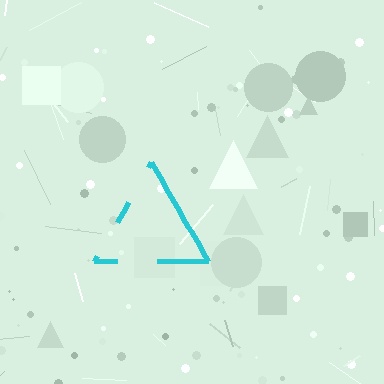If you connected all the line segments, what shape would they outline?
They would outline a triangle.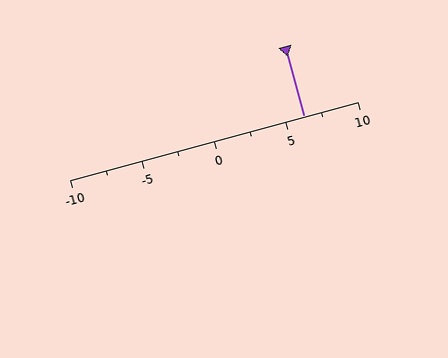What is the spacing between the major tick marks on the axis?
The major ticks are spaced 5 apart.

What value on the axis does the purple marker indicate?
The marker indicates approximately 6.2.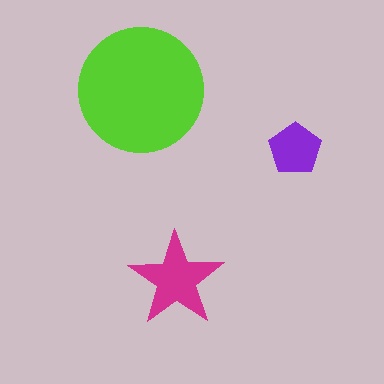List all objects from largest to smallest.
The lime circle, the magenta star, the purple pentagon.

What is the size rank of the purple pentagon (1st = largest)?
3rd.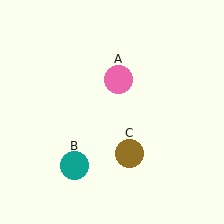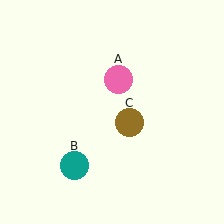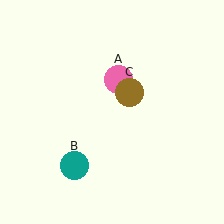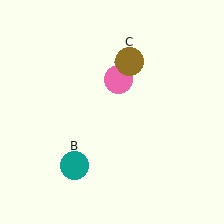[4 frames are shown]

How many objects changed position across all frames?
1 object changed position: brown circle (object C).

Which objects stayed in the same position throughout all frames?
Pink circle (object A) and teal circle (object B) remained stationary.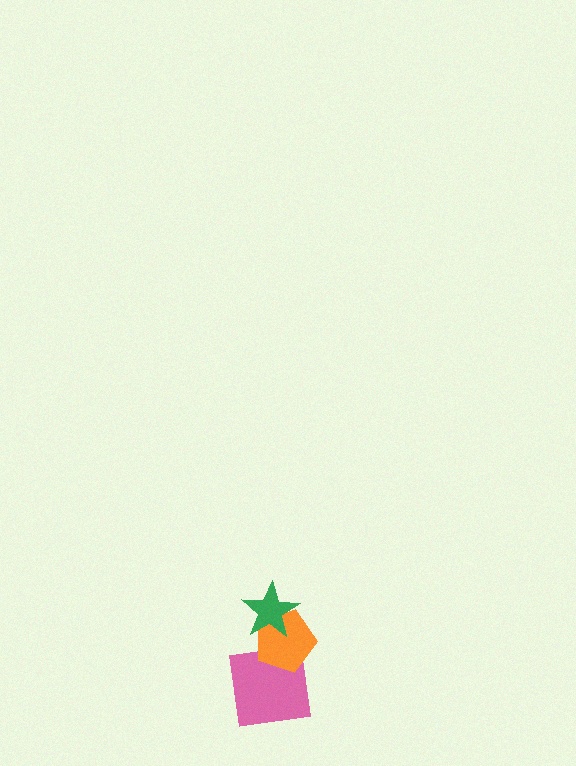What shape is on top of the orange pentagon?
The green star is on top of the orange pentagon.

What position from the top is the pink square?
The pink square is 3rd from the top.